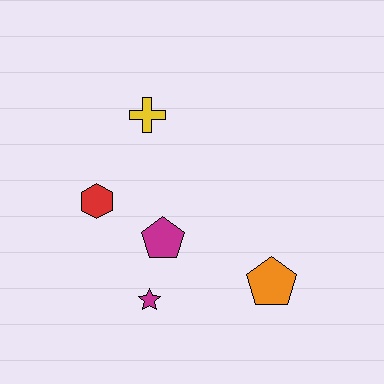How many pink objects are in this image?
There are no pink objects.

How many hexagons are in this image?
There is 1 hexagon.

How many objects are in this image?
There are 5 objects.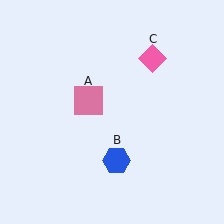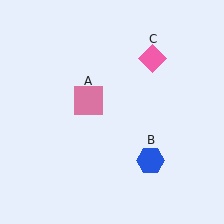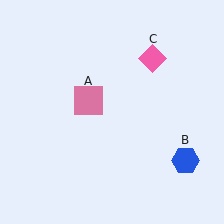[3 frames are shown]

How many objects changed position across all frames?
1 object changed position: blue hexagon (object B).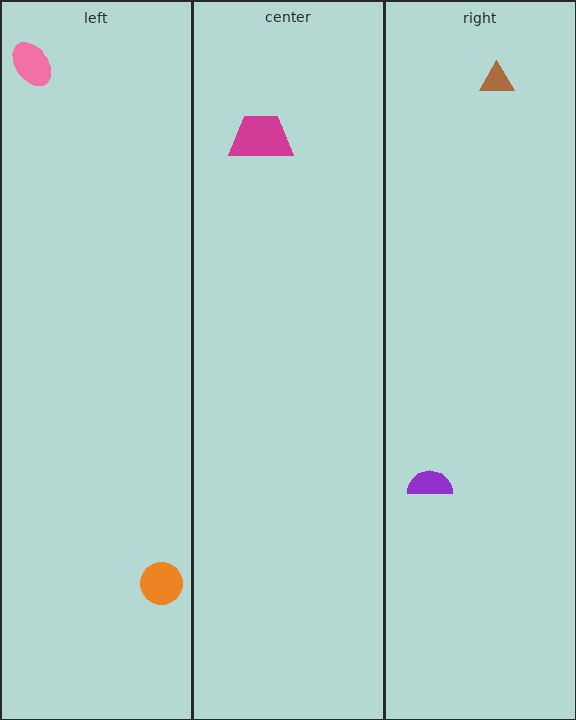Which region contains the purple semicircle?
The right region.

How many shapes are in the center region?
1.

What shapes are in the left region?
The pink ellipse, the orange circle.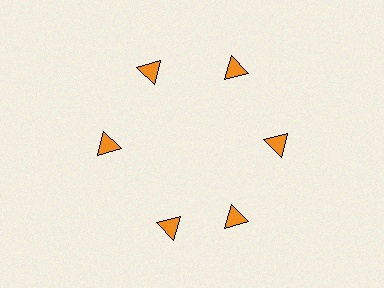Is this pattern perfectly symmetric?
No. The 6 orange triangles are arranged in a ring, but one element near the 7 o'clock position is rotated out of alignment along the ring, breaking the 6-fold rotational symmetry.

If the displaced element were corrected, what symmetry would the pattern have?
It would have 6-fold rotational symmetry — the pattern would map onto itself every 60 degrees.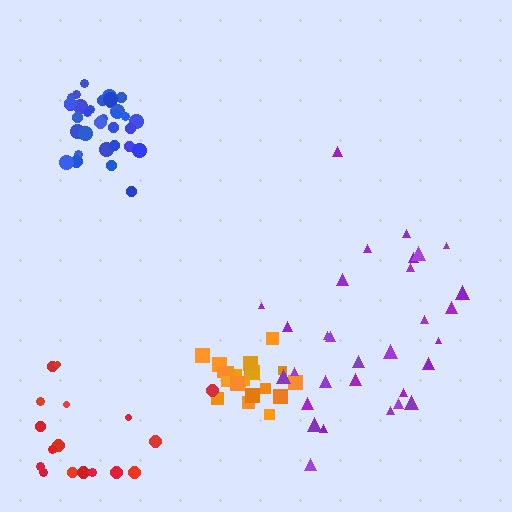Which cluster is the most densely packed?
Blue.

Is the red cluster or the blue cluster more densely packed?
Blue.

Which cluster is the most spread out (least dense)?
Red.